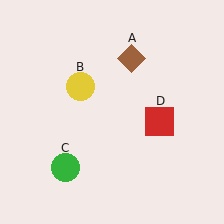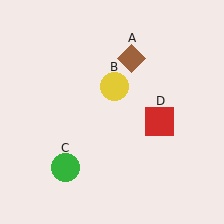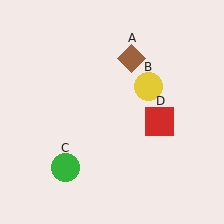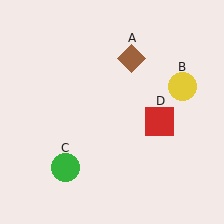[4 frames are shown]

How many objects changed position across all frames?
1 object changed position: yellow circle (object B).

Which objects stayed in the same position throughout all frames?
Brown diamond (object A) and green circle (object C) and red square (object D) remained stationary.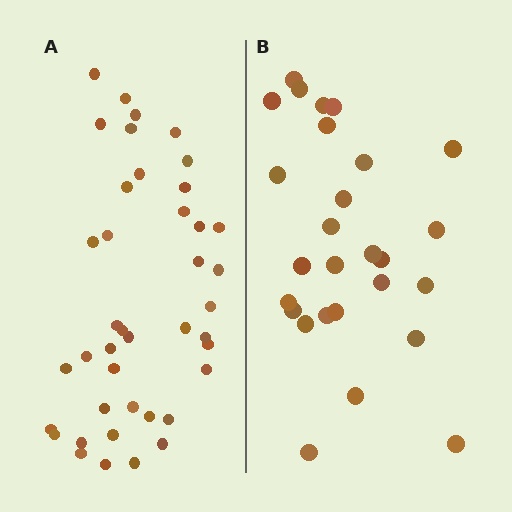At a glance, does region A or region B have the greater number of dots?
Region A (the left region) has more dots.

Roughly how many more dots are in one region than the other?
Region A has approximately 15 more dots than region B.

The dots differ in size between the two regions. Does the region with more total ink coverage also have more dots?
No. Region B has more total ink coverage because its dots are larger, but region A actually contains more individual dots. Total area can be misleading — the number of items is what matters here.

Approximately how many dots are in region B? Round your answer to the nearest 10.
About 30 dots. (The exact count is 27, which rounds to 30.)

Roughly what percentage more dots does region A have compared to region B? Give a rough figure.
About 50% more.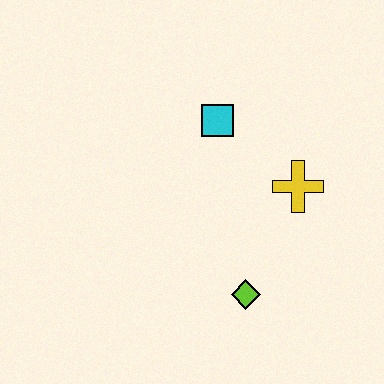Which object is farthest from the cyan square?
The lime diamond is farthest from the cyan square.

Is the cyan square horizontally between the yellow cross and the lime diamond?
No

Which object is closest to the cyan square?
The yellow cross is closest to the cyan square.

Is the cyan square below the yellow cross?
No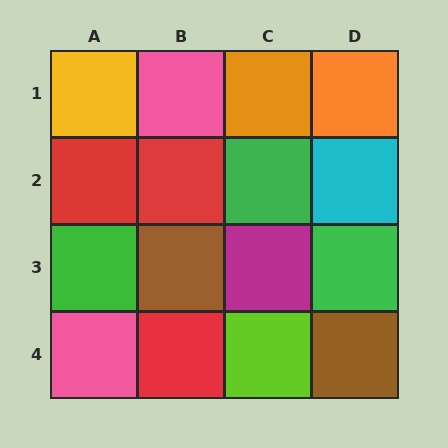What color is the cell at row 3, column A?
Green.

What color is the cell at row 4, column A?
Pink.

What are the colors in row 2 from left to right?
Red, red, green, cyan.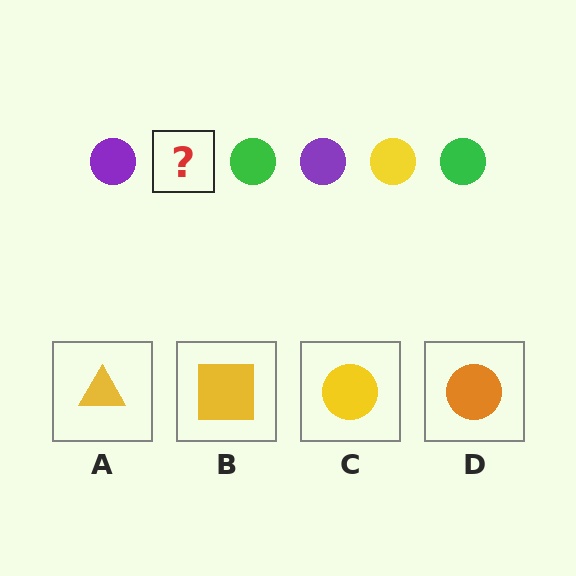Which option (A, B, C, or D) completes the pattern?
C.